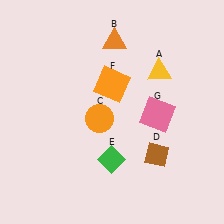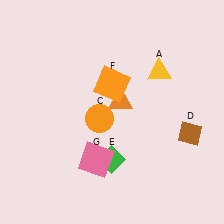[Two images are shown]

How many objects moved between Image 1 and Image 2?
3 objects moved between the two images.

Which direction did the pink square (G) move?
The pink square (G) moved left.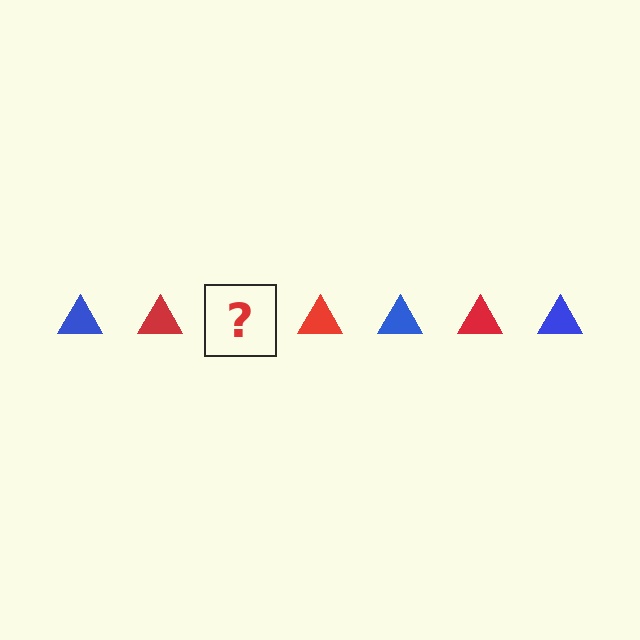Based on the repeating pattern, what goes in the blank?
The blank should be a blue triangle.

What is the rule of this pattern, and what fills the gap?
The rule is that the pattern cycles through blue, red triangles. The gap should be filled with a blue triangle.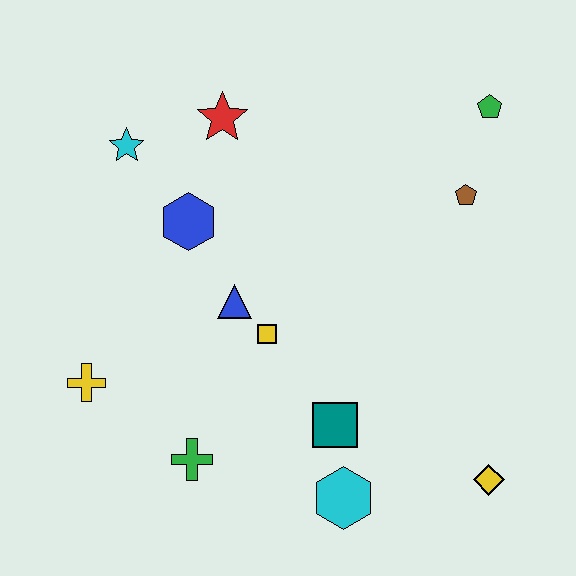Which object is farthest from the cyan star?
The yellow diamond is farthest from the cyan star.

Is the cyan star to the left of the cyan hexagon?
Yes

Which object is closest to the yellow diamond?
The cyan hexagon is closest to the yellow diamond.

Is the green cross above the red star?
No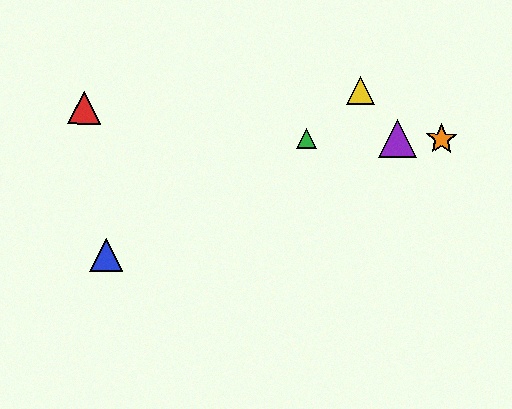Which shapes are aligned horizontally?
The green triangle, the purple triangle, the orange star are aligned horizontally.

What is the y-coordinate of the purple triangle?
The purple triangle is at y≈139.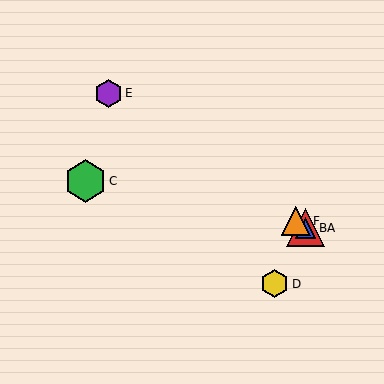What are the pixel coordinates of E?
Object E is at (108, 93).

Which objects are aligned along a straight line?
Objects A, B, E, F are aligned along a straight line.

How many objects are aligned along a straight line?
4 objects (A, B, E, F) are aligned along a straight line.